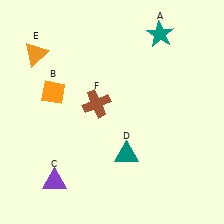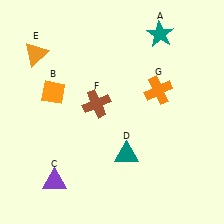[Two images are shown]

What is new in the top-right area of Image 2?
An orange cross (G) was added in the top-right area of Image 2.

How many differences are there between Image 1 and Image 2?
There is 1 difference between the two images.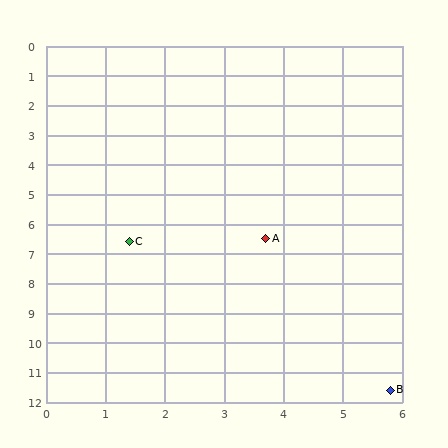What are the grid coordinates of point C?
Point C is at approximately (1.4, 6.6).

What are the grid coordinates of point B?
Point B is at approximately (5.8, 11.6).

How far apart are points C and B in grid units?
Points C and B are about 6.7 grid units apart.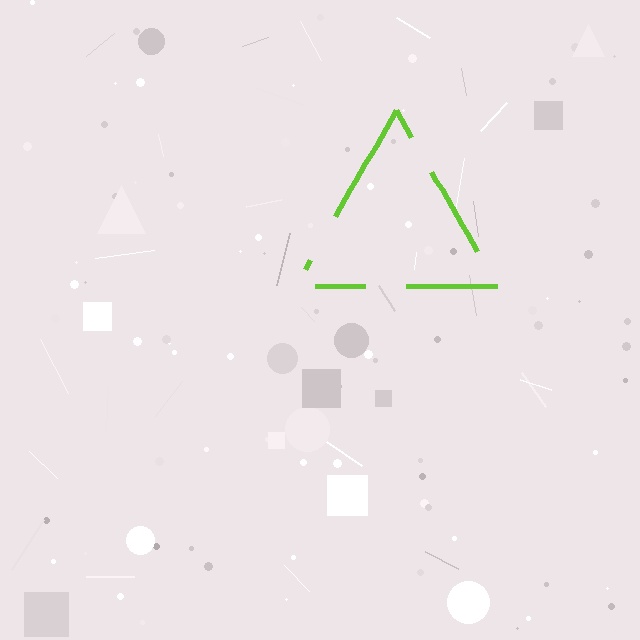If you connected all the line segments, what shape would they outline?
They would outline a triangle.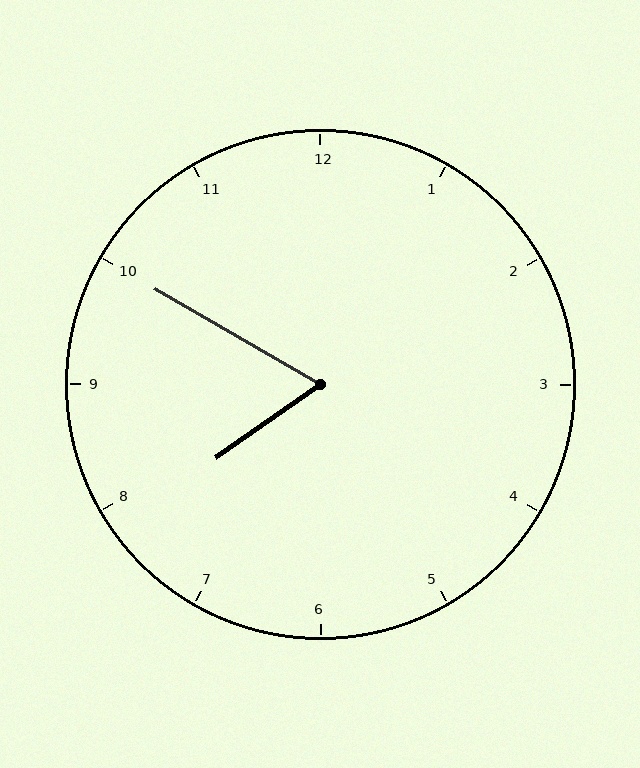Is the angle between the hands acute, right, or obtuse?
It is acute.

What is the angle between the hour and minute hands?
Approximately 65 degrees.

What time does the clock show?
7:50.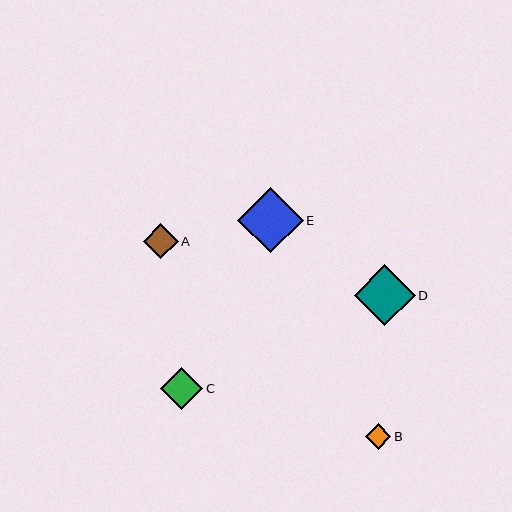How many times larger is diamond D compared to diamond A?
Diamond D is approximately 1.7 times the size of diamond A.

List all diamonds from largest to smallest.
From largest to smallest: E, D, C, A, B.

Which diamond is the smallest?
Diamond B is the smallest with a size of approximately 26 pixels.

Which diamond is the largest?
Diamond E is the largest with a size of approximately 65 pixels.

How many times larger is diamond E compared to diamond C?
Diamond E is approximately 1.6 times the size of diamond C.